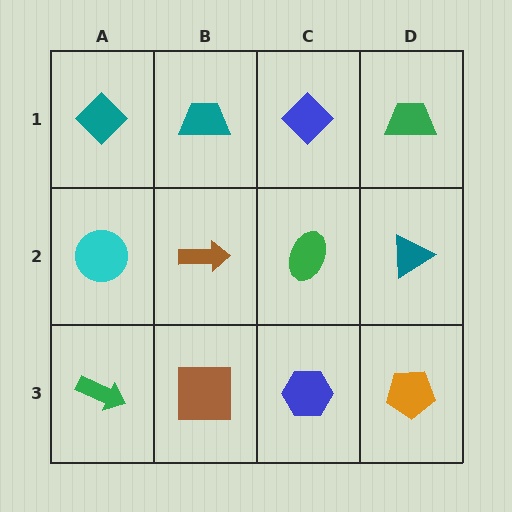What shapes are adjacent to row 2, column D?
A green trapezoid (row 1, column D), an orange pentagon (row 3, column D), a green ellipse (row 2, column C).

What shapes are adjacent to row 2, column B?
A teal trapezoid (row 1, column B), a brown square (row 3, column B), a cyan circle (row 2, column A), a green ellipse (row 2, column C).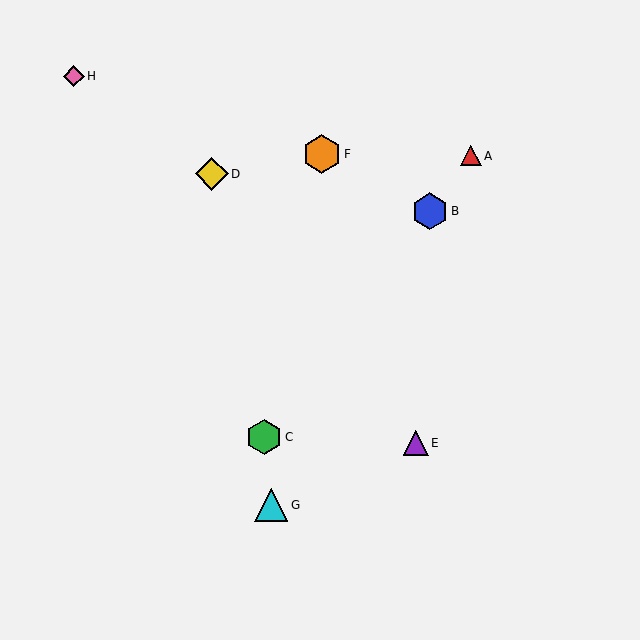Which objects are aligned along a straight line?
Objects A, B, C are aligned along a straight line.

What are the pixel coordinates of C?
Object C is at (264, 437).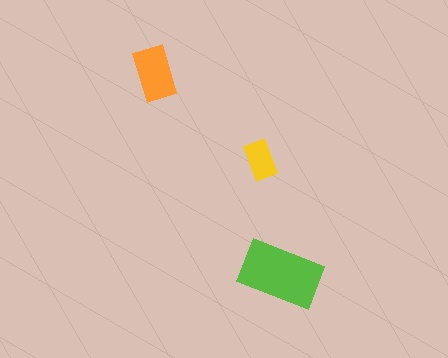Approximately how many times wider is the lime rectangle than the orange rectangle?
About 1.5 times wider.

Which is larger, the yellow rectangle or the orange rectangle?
The orange one.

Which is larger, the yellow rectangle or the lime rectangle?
The lime one.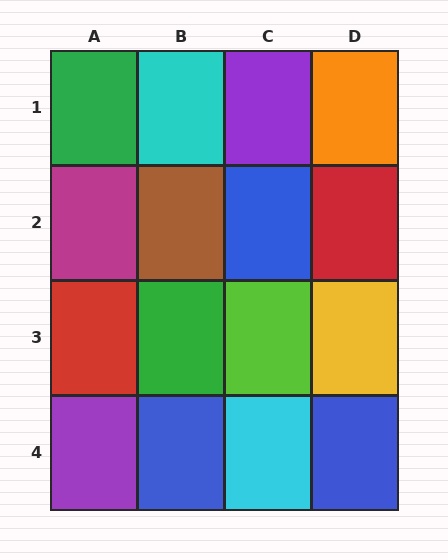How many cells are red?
2 cells are red.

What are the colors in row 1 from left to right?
Green, cyan, purple, orange.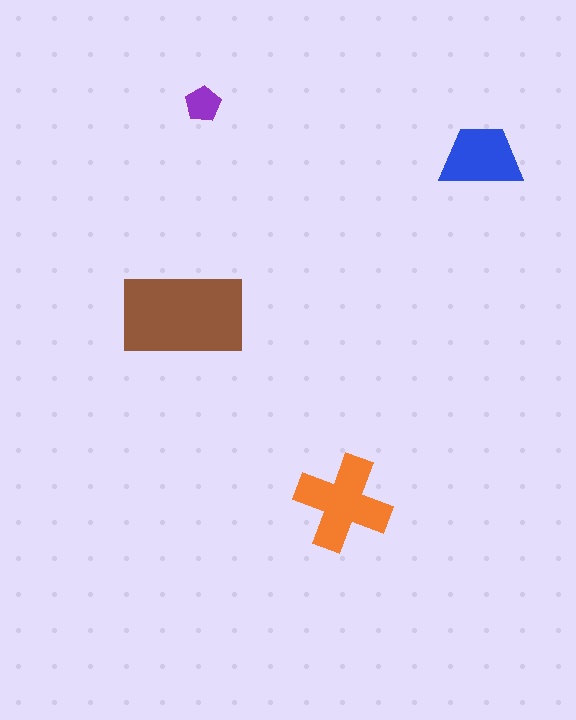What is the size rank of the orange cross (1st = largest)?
2nd.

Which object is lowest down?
The orange cross is bottommost.